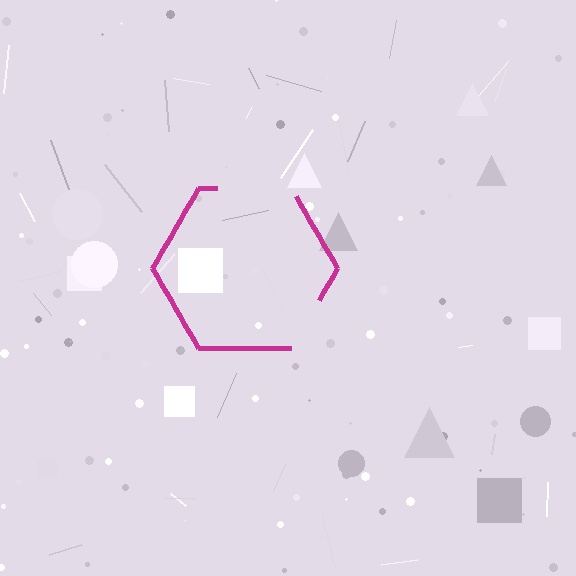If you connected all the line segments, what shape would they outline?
They would outline a hexagon.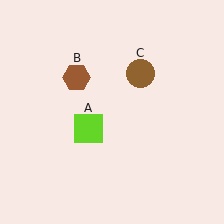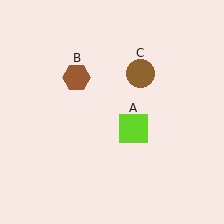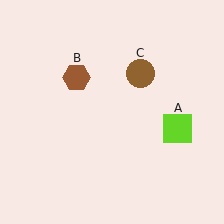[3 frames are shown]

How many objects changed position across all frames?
1 object changed position: lime square (object A).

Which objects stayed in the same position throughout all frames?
Brown hexagon (object B) and brown circle (object C) remained stationary.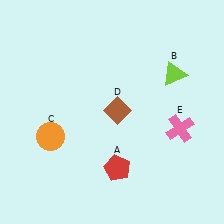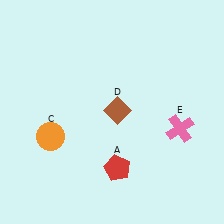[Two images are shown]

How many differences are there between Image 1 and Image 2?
There is 1 difference between the two images.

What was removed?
The lime triangle (B) was removed in Image 2.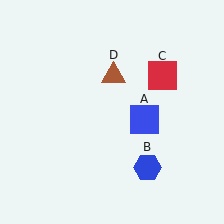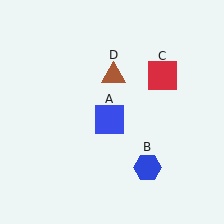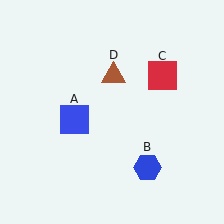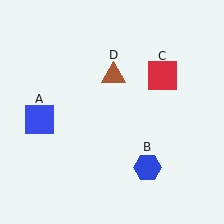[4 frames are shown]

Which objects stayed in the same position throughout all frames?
Blue hexagon (object B) and red square (object C) and brown triangle (object D) remained stationary.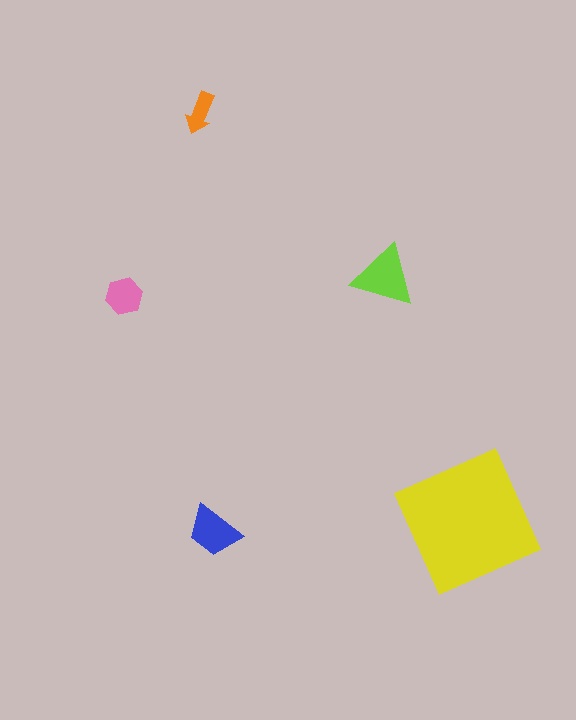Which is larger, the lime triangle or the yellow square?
The yellow square.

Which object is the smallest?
The orange arrow.